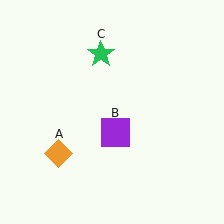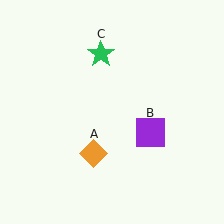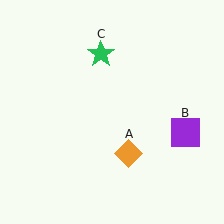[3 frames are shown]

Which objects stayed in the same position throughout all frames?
Green star (object C) remained stationary.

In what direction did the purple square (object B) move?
The purple square (object B) moved right.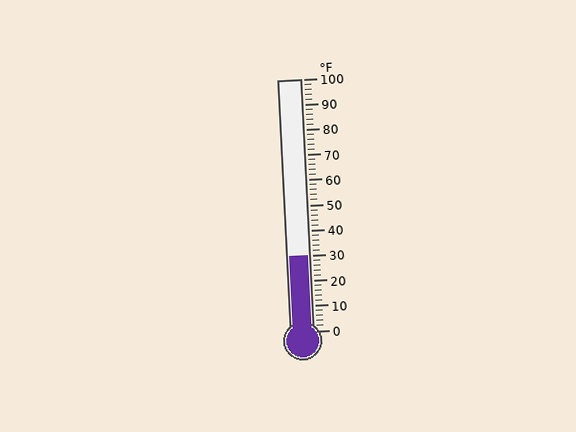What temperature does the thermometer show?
The thermometer shows approximately 30°F.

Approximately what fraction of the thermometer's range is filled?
The thermometer is filled to approximately 30% of its range.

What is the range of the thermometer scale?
The thermometer scale ranges from 0°F to 100°F.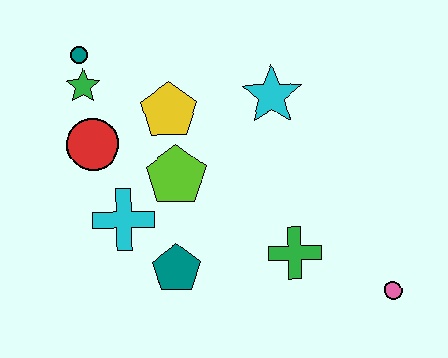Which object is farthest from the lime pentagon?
The pink circle is farthest from the lime pentagon.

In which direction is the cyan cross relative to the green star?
The cyan cross is below the green star.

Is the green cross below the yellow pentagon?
Yes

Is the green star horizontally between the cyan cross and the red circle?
No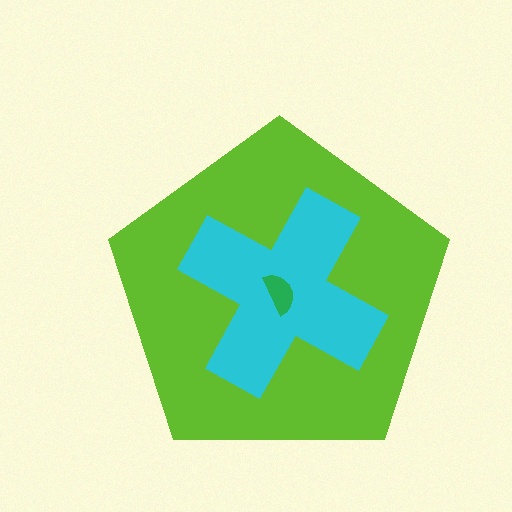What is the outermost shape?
The lime pentagon.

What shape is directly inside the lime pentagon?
The cyan cross.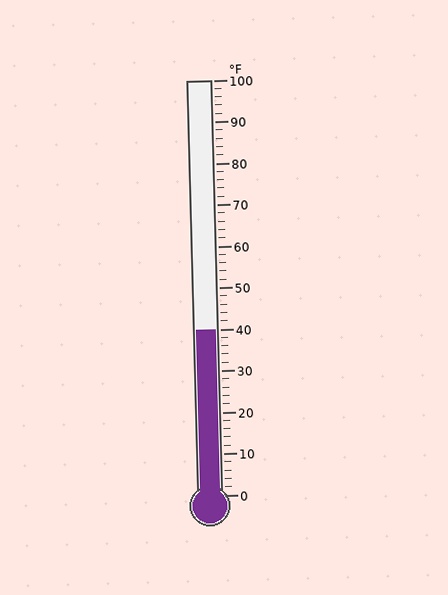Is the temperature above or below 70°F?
The temperature is below 70°F.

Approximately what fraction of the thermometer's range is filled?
The thermometer is filled to approximately 40% of its range.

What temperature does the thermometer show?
The thermometer shows approximately 40°F.